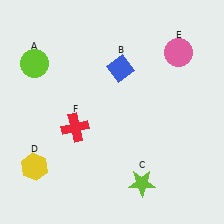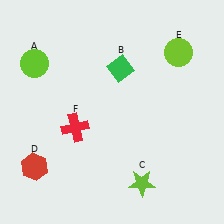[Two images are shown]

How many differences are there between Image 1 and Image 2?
There are 3 differences between the two images.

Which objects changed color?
B changed from blue to green. D changed from yellow to red. E changed from pink to lime.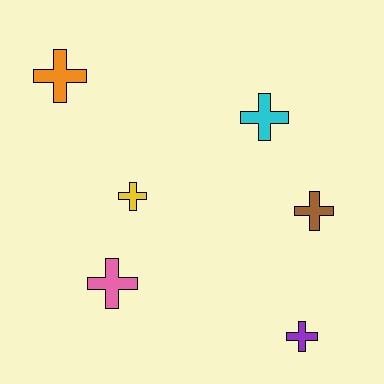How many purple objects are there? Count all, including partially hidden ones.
There is 1 purple object.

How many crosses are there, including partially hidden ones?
There are 6 crosses.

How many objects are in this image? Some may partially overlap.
There are 6 objects.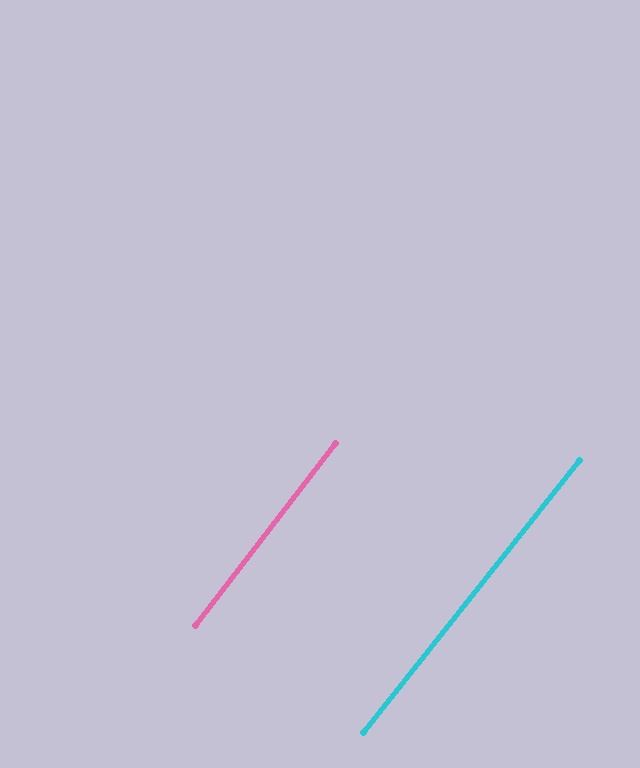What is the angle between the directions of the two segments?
Approximately 1 degree.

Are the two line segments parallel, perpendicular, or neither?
Parallel — their directions differ by only 0.8°.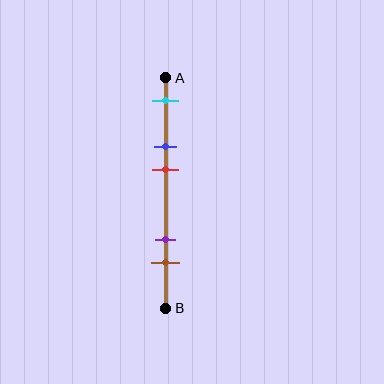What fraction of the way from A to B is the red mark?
The red mark is approximately 40% (0.4) of the way from A to B.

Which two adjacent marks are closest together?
The blue and red marks are the closest adjacent pair.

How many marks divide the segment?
There are 5 marks dividing the segment.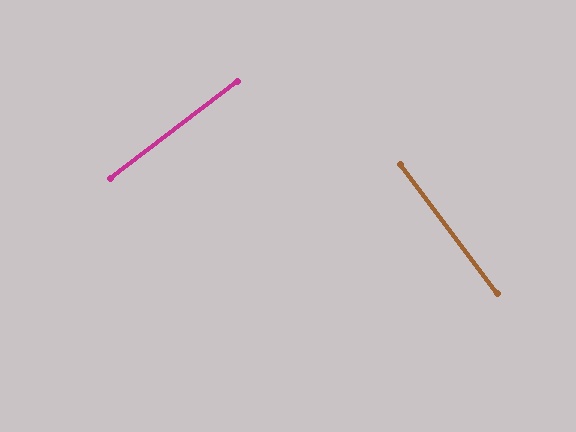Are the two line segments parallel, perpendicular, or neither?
Perpendicular — they meet at approximately 89°.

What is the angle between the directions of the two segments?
Approximately 89 degrees.